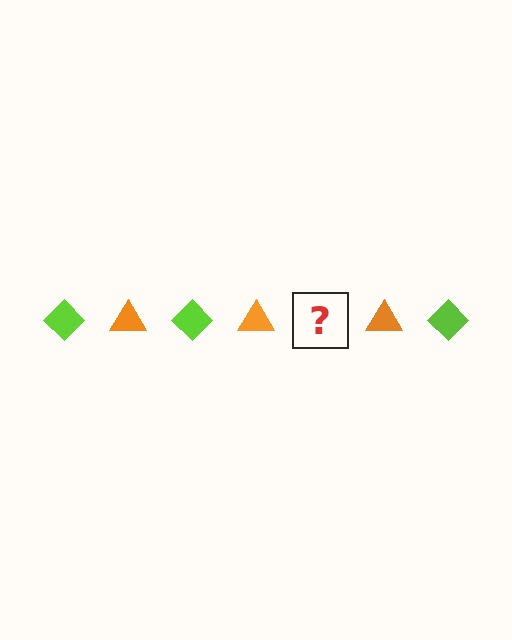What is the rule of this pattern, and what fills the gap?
The rule is that the pattern alternates between lime diamond and orange triangle. The gap should be filled with a lime diamond.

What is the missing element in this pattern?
The missing element is a lime diamond.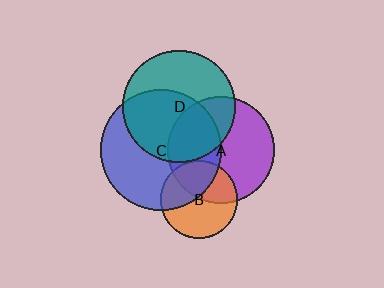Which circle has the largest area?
Circle C (blue).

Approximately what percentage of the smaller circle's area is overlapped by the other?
Approximately 55%.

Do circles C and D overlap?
Yes.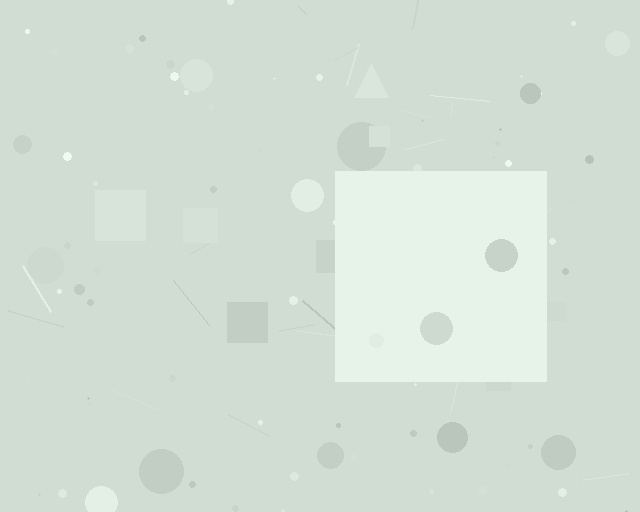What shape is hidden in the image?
A square is hidden in the image.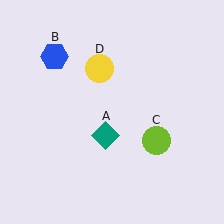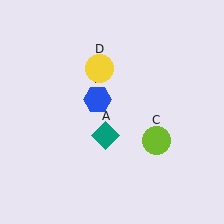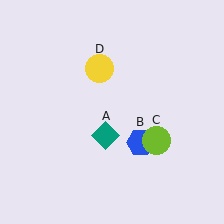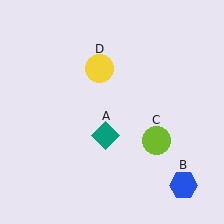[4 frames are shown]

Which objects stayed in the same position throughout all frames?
Teal diamond (object A) and lime circle (object C) and yellow circle (object D) remained stationary.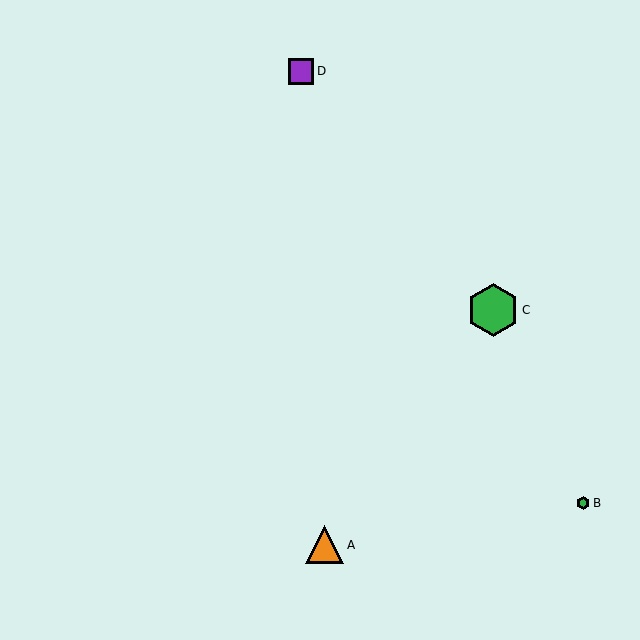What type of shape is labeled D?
Shape D is a purple square.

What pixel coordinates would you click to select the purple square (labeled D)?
Click at (301, 71) to select the purple square D.